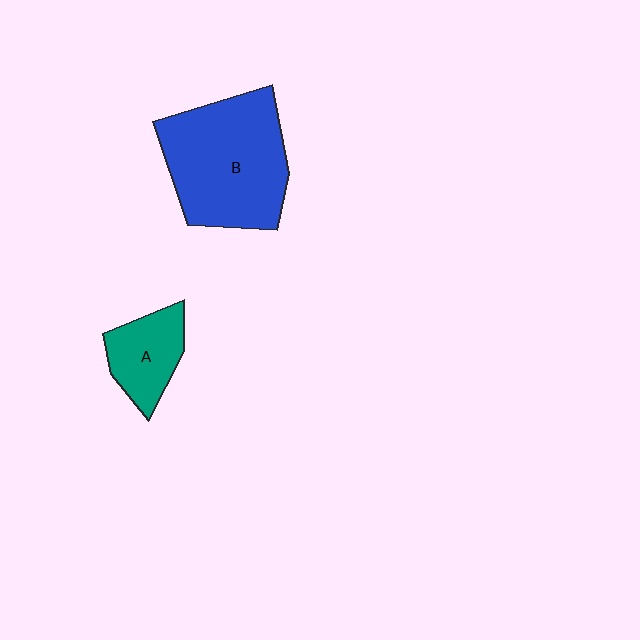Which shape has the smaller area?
Shape A (teal).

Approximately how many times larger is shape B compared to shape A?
Approximately 2.5 times.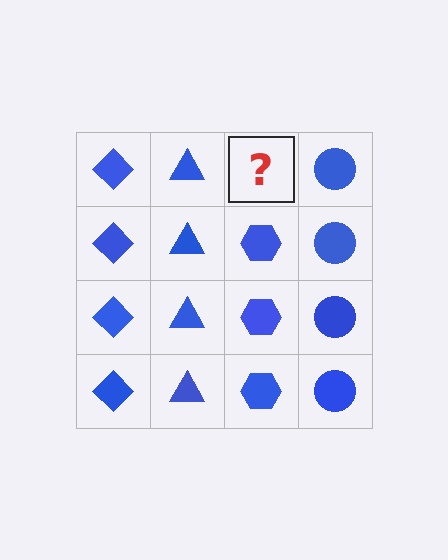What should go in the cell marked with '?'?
The missing cell should contain a blue hexagon.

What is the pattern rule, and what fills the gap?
The rule is that each column has a consistent shape. The gap should be filled with a blue hexagon.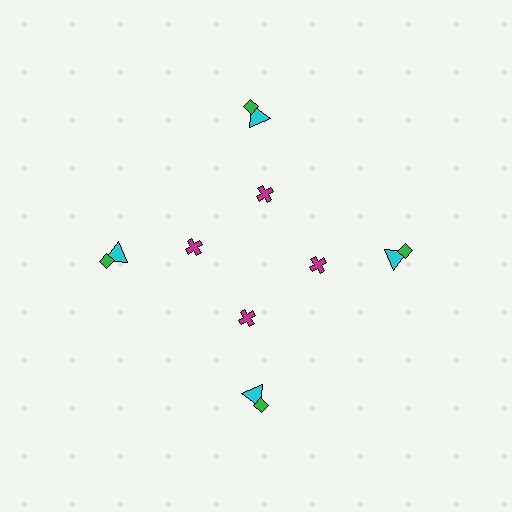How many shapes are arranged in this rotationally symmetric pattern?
There are 12 shapes, arranged in 4 groups of 3.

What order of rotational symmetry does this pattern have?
This pattern has 4-fold rotational symmetry.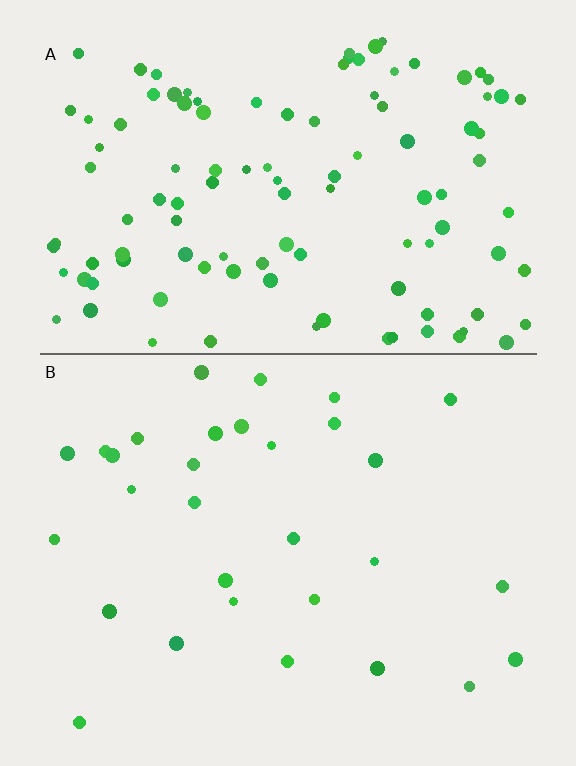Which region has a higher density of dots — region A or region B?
A (the top).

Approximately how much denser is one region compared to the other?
Approximately 3.7× — region A over region B.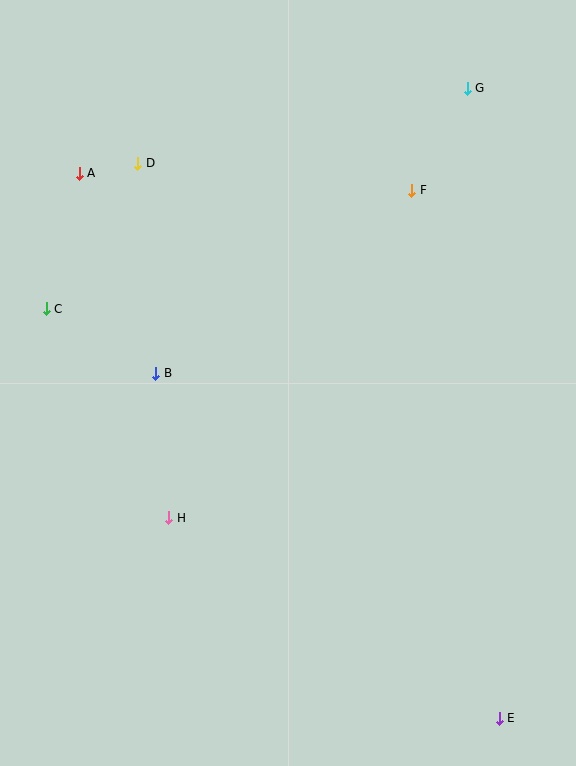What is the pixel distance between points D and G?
The distance between D and G is 338 pixels.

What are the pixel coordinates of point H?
Point H is at (169, 518).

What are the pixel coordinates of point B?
Point B is at (156, 373).